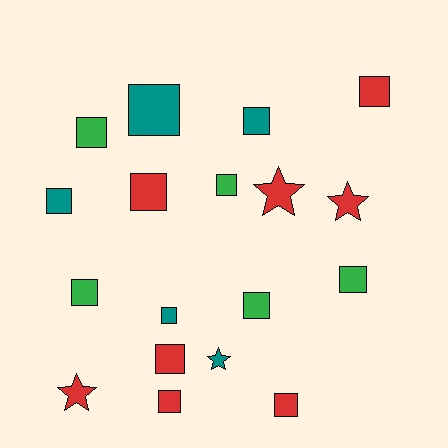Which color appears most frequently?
Red, with 8 objects.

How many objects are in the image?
There are 18 objects.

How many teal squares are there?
There are 4 teal squares.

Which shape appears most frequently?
Square, with 14 objects.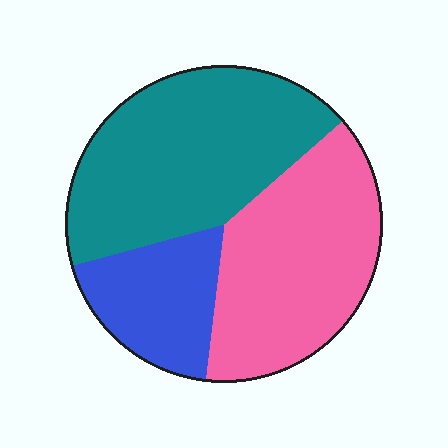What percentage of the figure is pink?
Pink covers 38% of the figure.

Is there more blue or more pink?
Pink.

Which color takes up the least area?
Blue, at roughly 20%.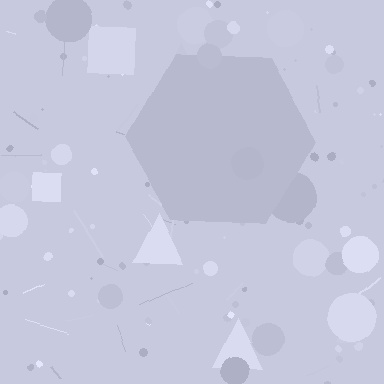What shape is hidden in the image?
A hexagon is hidden in the image.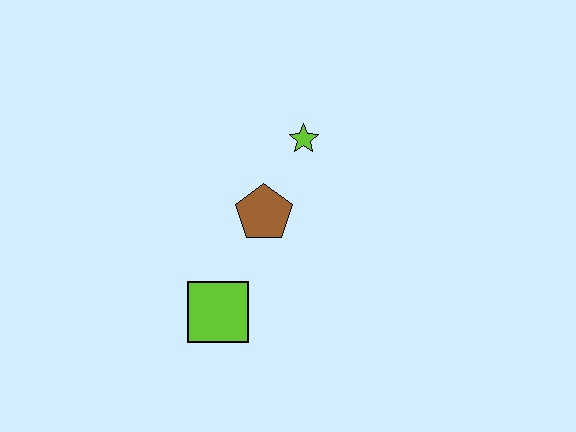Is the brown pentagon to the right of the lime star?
No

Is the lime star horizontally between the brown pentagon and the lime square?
No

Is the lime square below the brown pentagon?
Yes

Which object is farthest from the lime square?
The lime star is farthest from the lime square.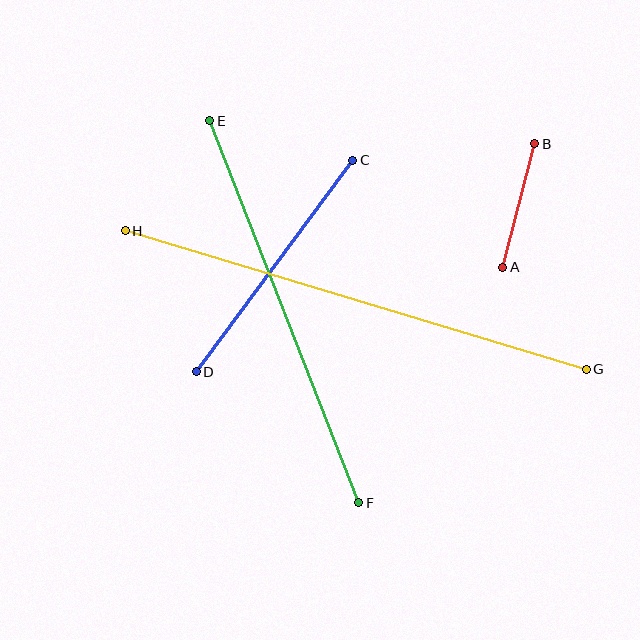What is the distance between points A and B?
The distance is approximately 128 pixels.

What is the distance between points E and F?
The distance is approximately 410 pixels.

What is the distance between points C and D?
The distance is approximately 263 pixels.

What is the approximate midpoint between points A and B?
The midpoint is at approximately (519, 206) pixels.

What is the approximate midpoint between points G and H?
The midpoint is at approximately (356, 300) pixels.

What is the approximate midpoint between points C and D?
The midpoint is at approximately (275, 266) pixels.